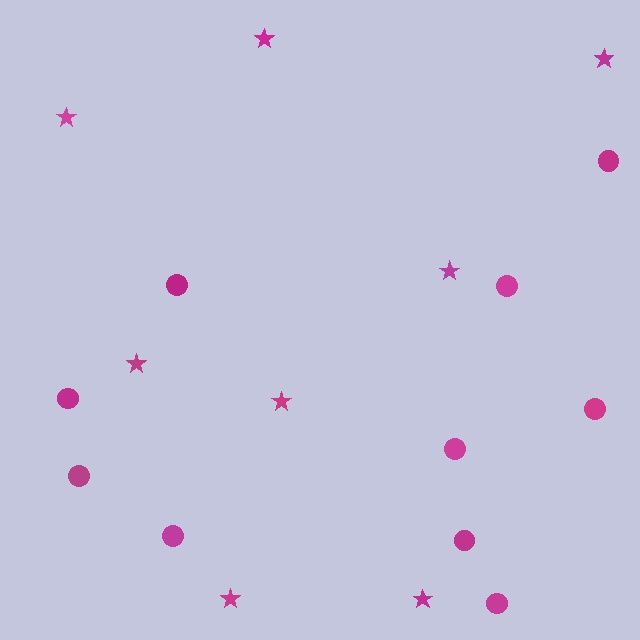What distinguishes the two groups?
There are 2 groups: one group of stars (8) and one group of circles (10).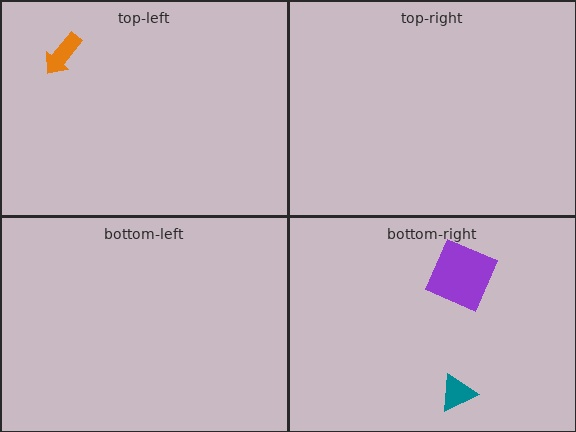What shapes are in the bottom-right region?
The purple square, the teal triangle.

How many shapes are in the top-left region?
1.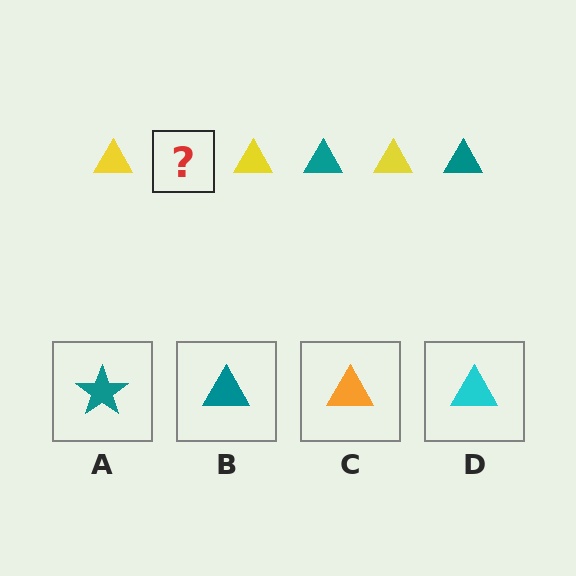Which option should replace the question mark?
Option B.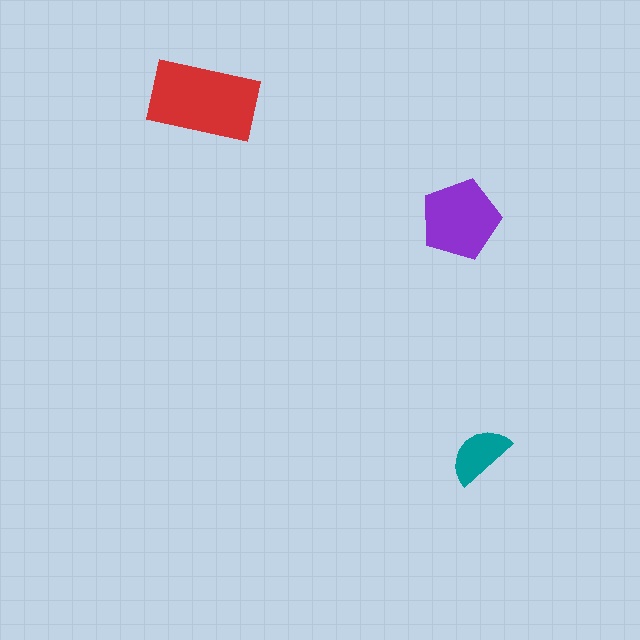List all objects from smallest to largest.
The teal semicircle, the purple pentagon, the red rectangle.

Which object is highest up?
The red rectangle is topmost.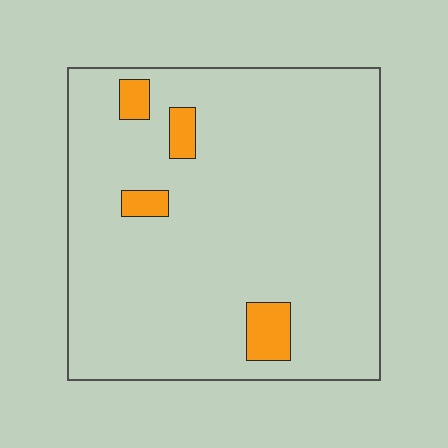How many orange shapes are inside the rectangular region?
4.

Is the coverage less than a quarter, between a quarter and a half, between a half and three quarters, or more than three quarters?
Less than a quarter.